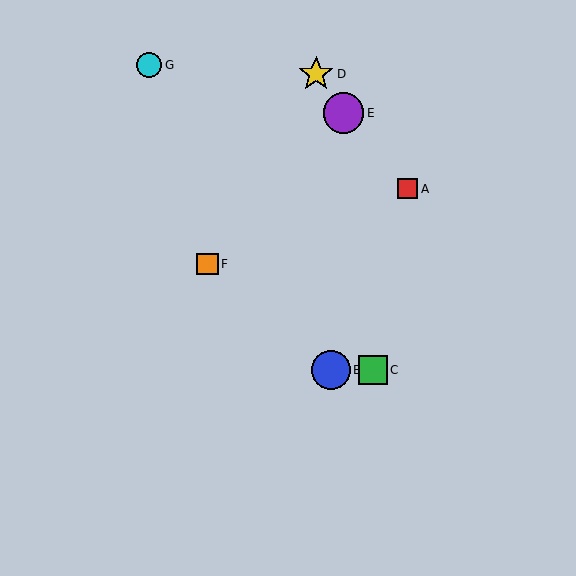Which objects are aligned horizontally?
Objects B, C are aligned horizontally.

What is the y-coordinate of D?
Object D is at y≈74.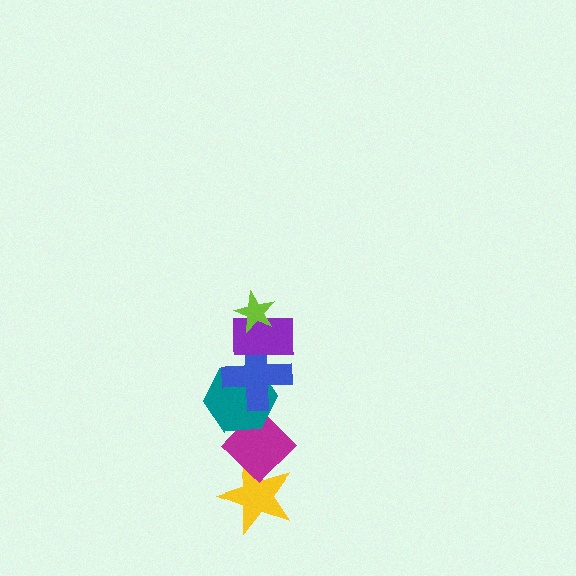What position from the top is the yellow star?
The yellow star is 6th from the top.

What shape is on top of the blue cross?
The purple rectangle is on top of the blue cross.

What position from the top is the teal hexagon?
The teal hexagon is 4th from the top.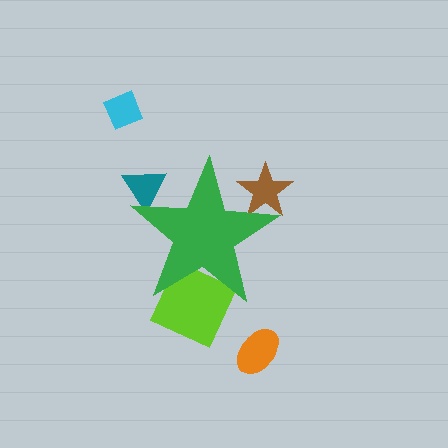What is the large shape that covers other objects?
A green star.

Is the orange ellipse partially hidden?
No, the orange ellipse is fully visible.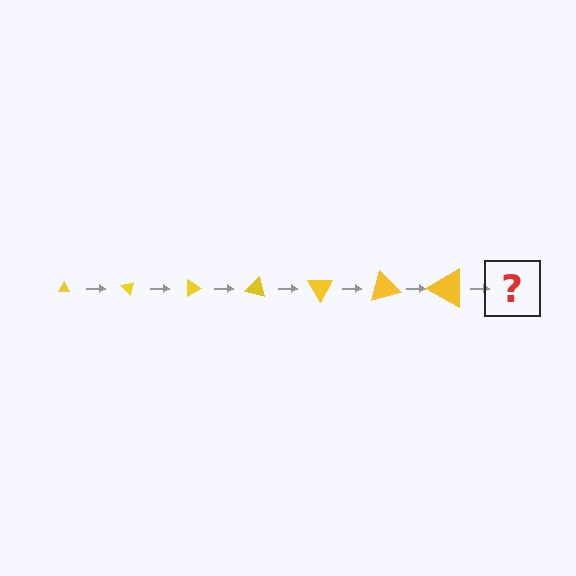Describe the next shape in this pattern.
It should be a triangle, larger than the previous one and rotated 315 degrees from the start.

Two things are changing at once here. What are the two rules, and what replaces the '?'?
The two rules are that the triangle grows larger each step and it rotates 45 degrees each step. The '?' should be a triangle, larger than the previous one and rotated 315 degrees from the start.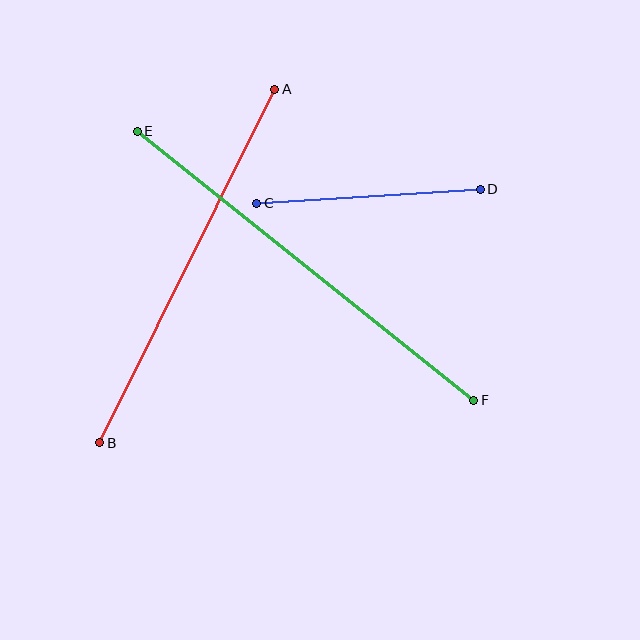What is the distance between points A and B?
The distance is approximately 394 pixels.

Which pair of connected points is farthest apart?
Points E and F are farthest apart.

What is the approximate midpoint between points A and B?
The midpoint is at approximately (187, 266) pixels.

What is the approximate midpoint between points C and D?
The midpoint is at approximately (368, 196) pixels.